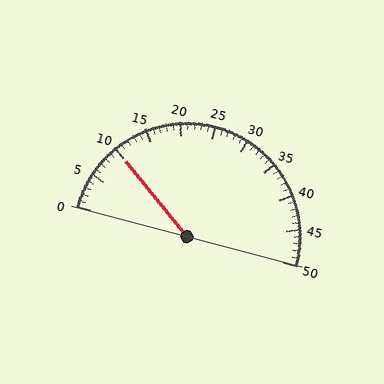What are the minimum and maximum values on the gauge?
The gauge ranges from 0 to 50.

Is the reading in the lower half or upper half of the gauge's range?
The reading is in the lower half of the range (0 to 50).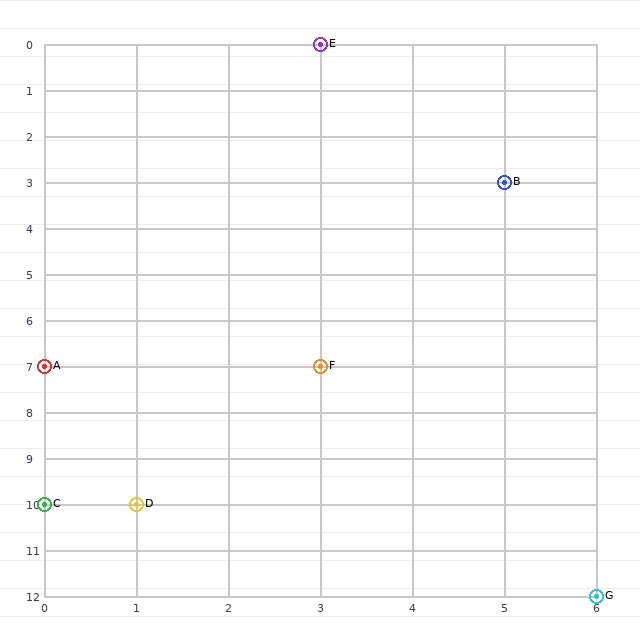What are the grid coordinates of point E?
Point E is at grid coordinates (3, 0).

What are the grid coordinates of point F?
Point F is at grid coordinates (3, 7).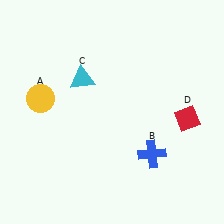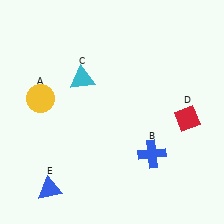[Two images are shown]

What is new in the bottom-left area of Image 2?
A blue triangle (E) was added in the bottom-left area of Image 2.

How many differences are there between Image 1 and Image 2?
There is 1 difference between the two images.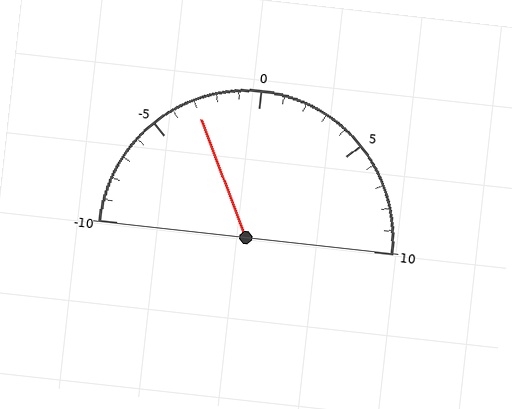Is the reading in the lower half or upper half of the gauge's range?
The reading is in the lower half of the range (-10 to 10).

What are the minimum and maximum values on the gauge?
The gauge ranges from -10 to 10.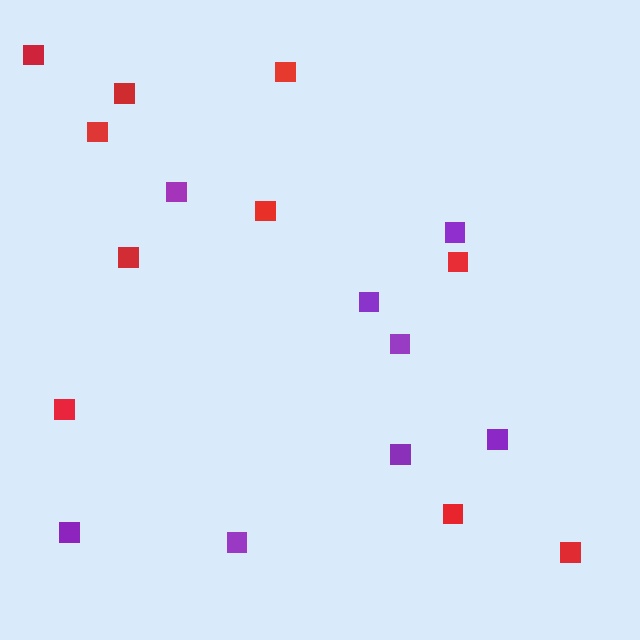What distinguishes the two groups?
There are 2 groups: one group of red squares (10) and one group of purple squares (8).